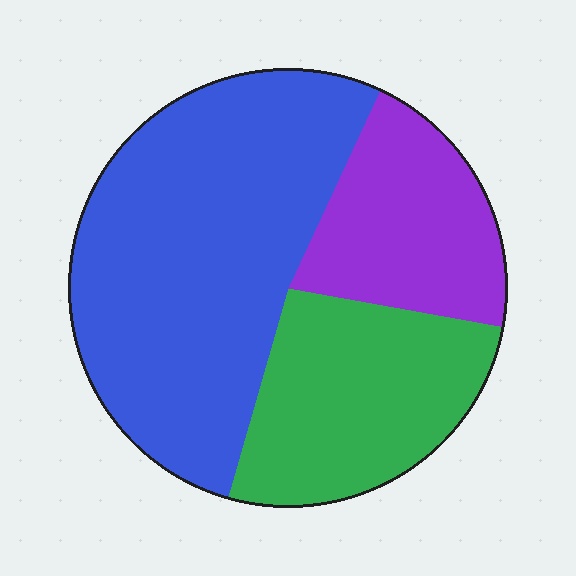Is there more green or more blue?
Blue.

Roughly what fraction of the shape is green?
Green takes up about one quarter (1/4) of the shape.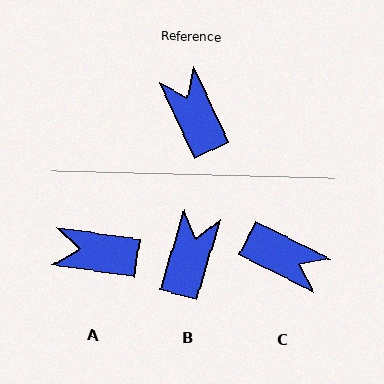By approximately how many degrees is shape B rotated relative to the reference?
Approximately 42 degrees clockwise.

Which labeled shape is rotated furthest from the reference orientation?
C, about 142 degrees away.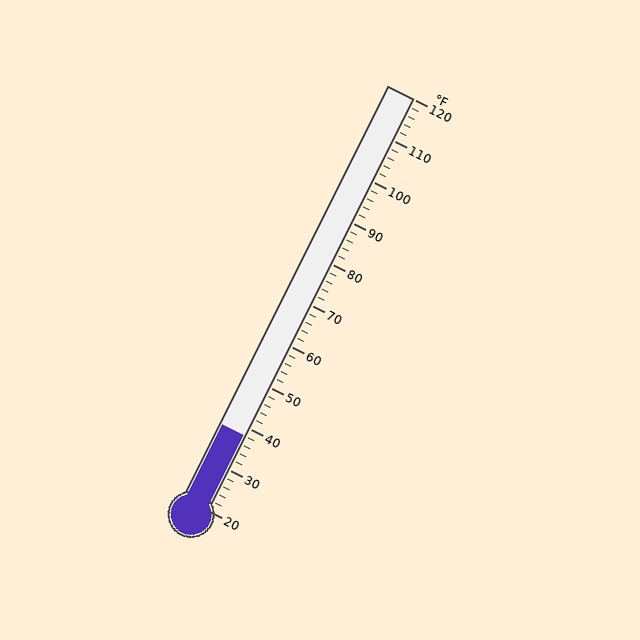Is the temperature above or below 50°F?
The temperature is below 50°F.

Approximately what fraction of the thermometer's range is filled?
The thermometer is filled to approximately 20% of its range.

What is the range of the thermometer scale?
The thermometer scale ranges from 20°F to 120°F.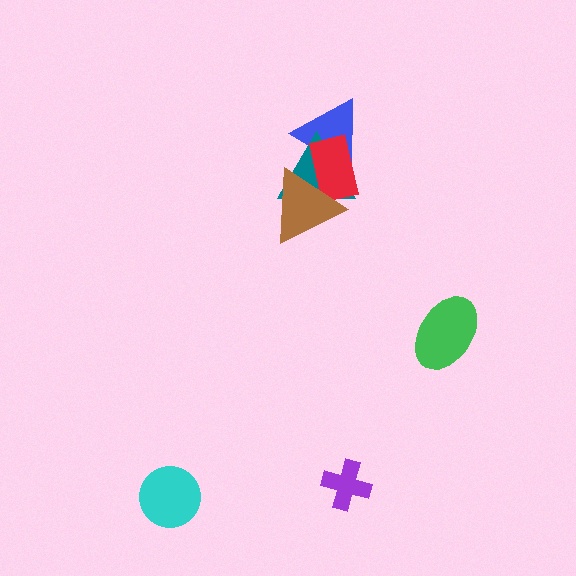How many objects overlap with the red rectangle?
3 objects overlap with the red rectangle.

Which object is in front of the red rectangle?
The brown triangle is in front of the red rectangle.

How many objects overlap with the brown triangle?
3 objects overlap with the brown triangle.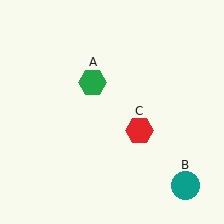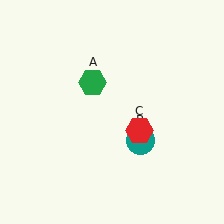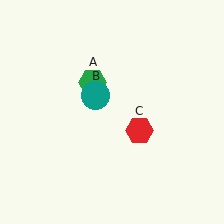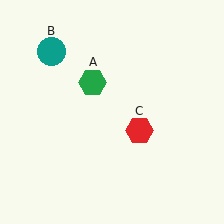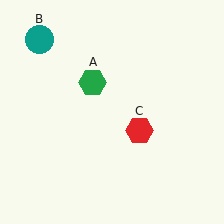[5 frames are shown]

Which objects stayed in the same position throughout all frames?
Green hexagon (object A) and red hexagon (object C) remained stationary.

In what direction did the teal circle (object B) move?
The teal circle (object B) moved up and to the left.